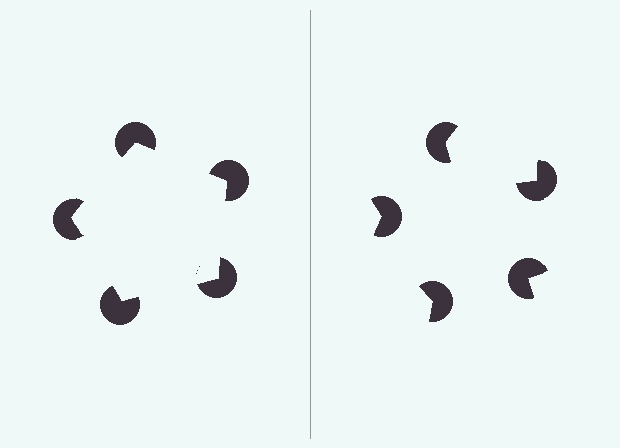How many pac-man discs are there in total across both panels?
10 — 5 on each side.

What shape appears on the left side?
An illusory pentagon.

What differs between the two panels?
The pac-man discs are positioned identically on both sides; only the wedge orientations differ. On the left they align to a pentagon; on the right they are misaligned.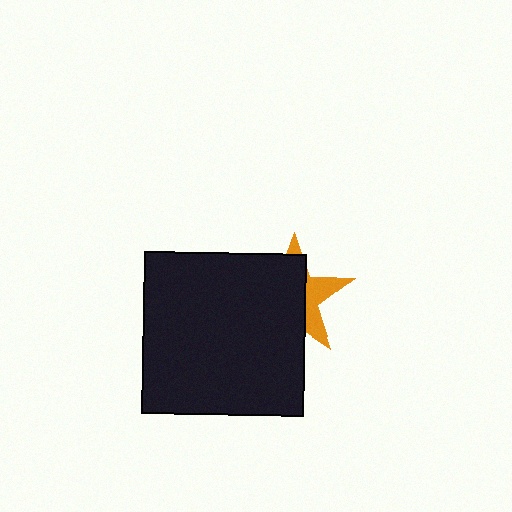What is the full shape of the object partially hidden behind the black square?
The partially hidden object is an orange star.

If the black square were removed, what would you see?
You would see the complete orange star.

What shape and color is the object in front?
The object in front is a black square.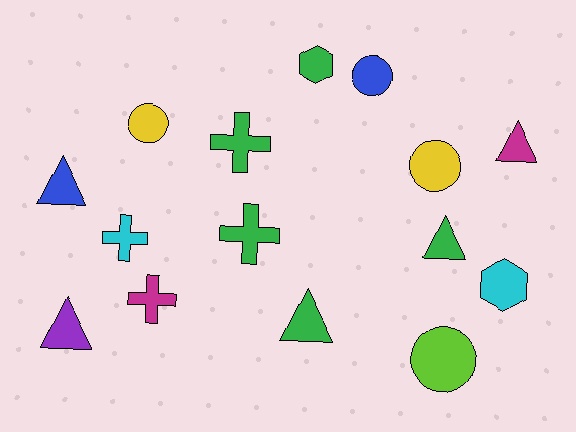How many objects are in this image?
There are 15 objects.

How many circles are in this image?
There are 4 circles.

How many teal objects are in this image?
There are no teal objects.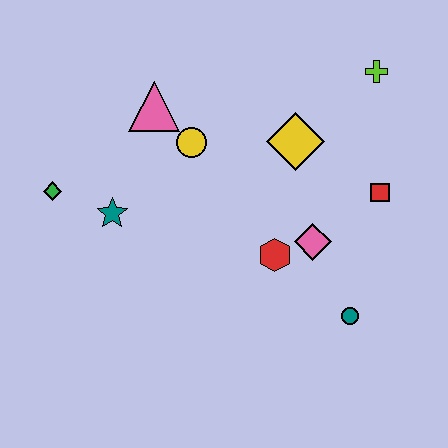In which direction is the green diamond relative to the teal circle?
The green diamond is to the left of the teal circle.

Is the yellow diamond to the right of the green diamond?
Yes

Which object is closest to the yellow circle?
The pink triangle is closest to the yellow circle.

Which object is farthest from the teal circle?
The green diamond is farthest from the teal circle.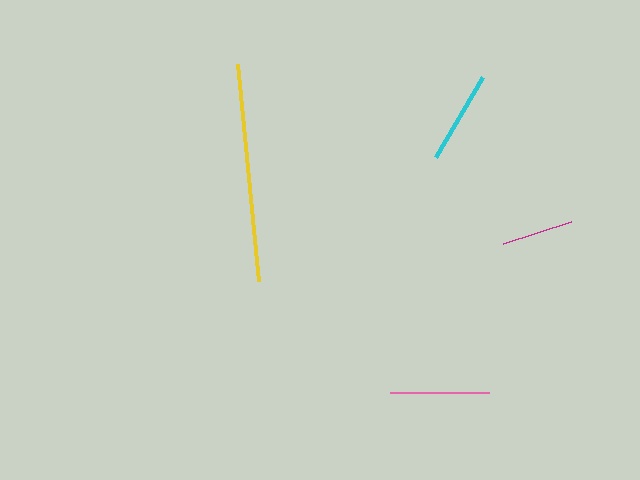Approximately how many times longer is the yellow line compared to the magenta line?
The yellow line is approximately 3.1 times the length of the magenta line.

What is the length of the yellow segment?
The yellow segment is approximately 218 pixels long.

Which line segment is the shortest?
The magenta line is the shortest at approximately 71 pixels.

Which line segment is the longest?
The yellow line is the longest at approximately 218 pixels.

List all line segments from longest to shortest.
From longest to shortest: yellow, pink, cyan, magenta.